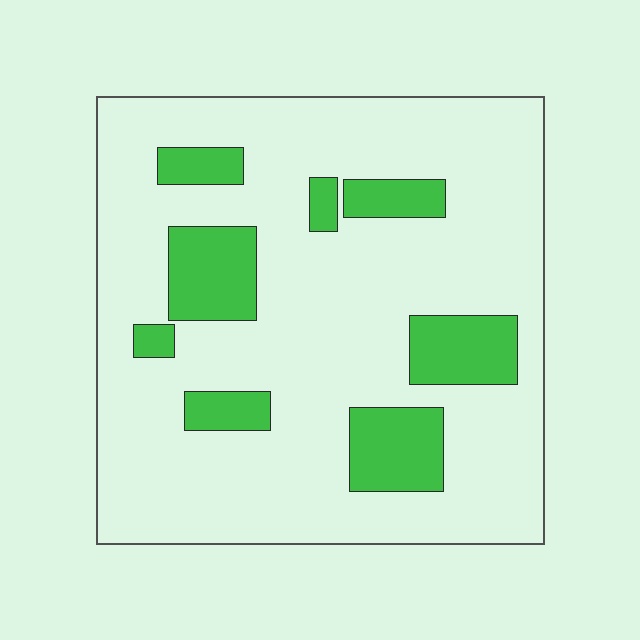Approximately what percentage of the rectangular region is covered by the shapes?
Approximately 20%.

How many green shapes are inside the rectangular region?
8.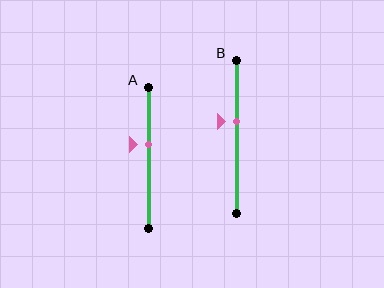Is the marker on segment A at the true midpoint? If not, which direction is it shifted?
No, the marker on segment A is shifted upward by about 10% of the segment length.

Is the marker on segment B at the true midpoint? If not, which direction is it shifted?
No, the marker on segment B is shifted upward by about 10% of the segment length.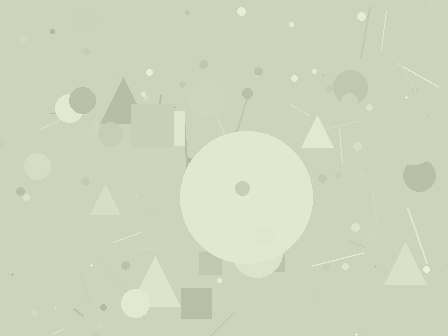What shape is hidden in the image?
A circle is hidden in the image.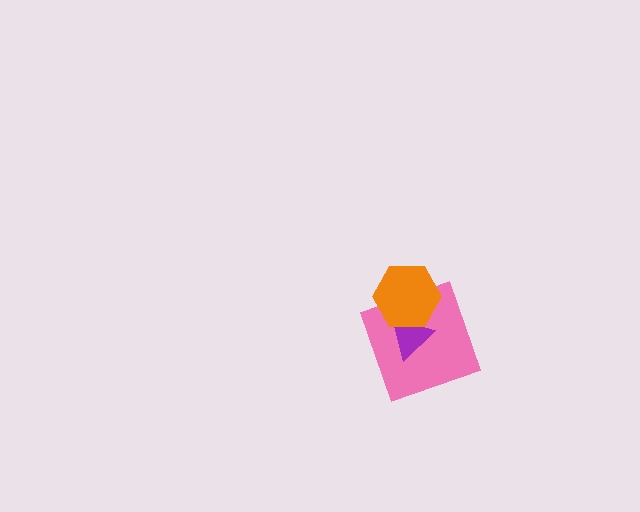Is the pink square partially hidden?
Yes, it is partially covered by another shape.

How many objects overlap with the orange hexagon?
2 objects overlap with the orange hexagon.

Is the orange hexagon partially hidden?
No, no other shape covers it.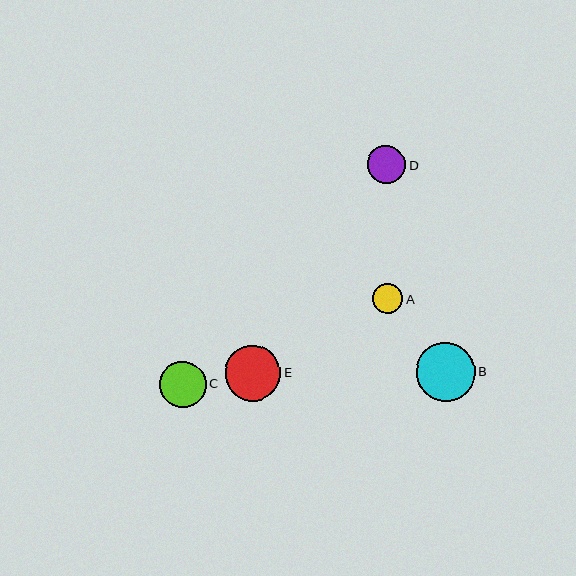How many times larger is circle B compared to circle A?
Circle B is approximately 2.0 times the size of circle A.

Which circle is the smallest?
Circle A is the smallest with a size of approximately 30 pixels.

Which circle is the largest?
Circle B is the largest with a size of approximately 59 pixels.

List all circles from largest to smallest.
From largest to smallest: B, E, C, D, A.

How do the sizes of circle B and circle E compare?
Circle B and circle E are approximately the same size.